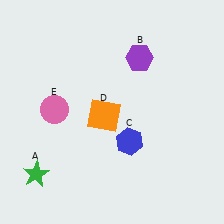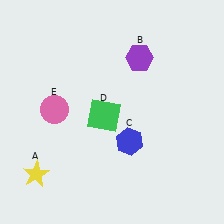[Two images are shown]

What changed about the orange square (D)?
In Image 1, D is orange. In Image 2, it changed to green.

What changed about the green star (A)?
In Image 1, A is green. In Image 2, it changed to yellow.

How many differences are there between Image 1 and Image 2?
There are 2 differences between the two images.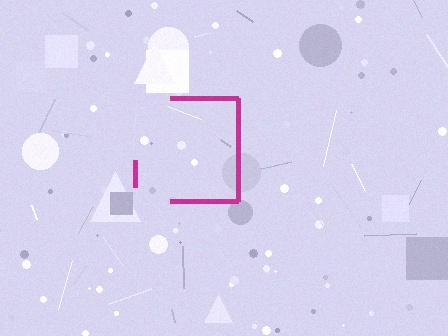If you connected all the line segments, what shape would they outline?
They would outline a square.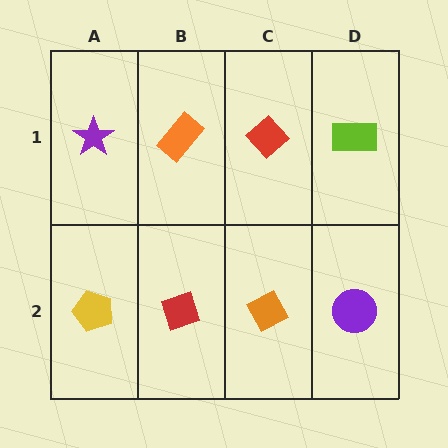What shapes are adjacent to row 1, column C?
An orange diamond (row 2, column C), an orange rectangle (row 1, column B), a lime rectangle (row 1, column D).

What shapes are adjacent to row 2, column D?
A lime rectangle (row 1, column D), an orange diamond (row 2, column C).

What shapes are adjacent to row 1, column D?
A purple circle (row 2, column D), a red diamond (row 1, column C).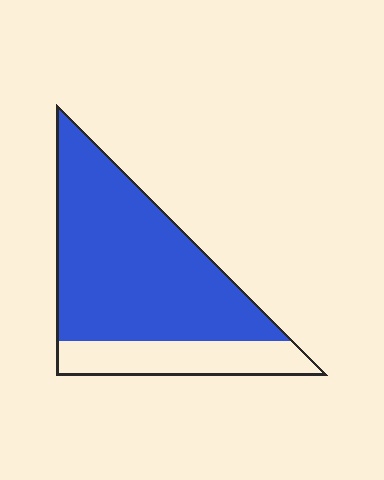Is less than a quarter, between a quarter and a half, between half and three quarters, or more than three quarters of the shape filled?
More than three quarters.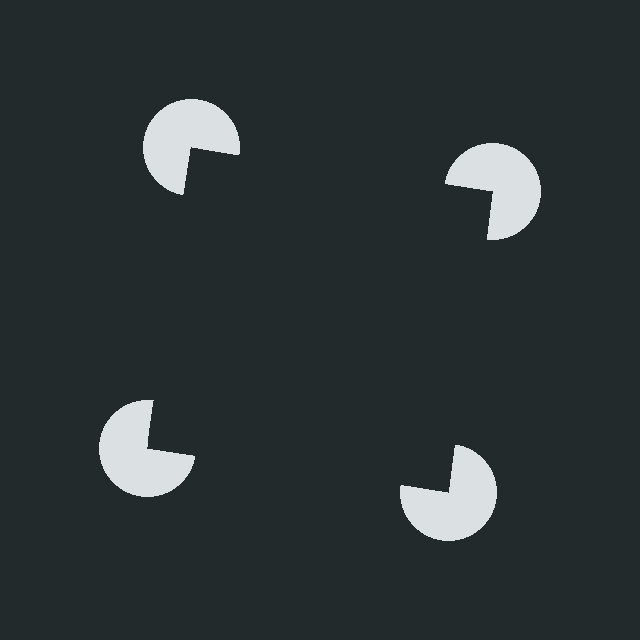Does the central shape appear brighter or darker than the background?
It typically appears slightly darker than the background, even though no actual brightness change is drawn.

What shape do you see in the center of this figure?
An illusory square — its edges are inferred from the aligned wedge cuts in the pac-man discs, not physically drawn.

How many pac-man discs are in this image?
There are 4 — one at each vertex of the illusory square.